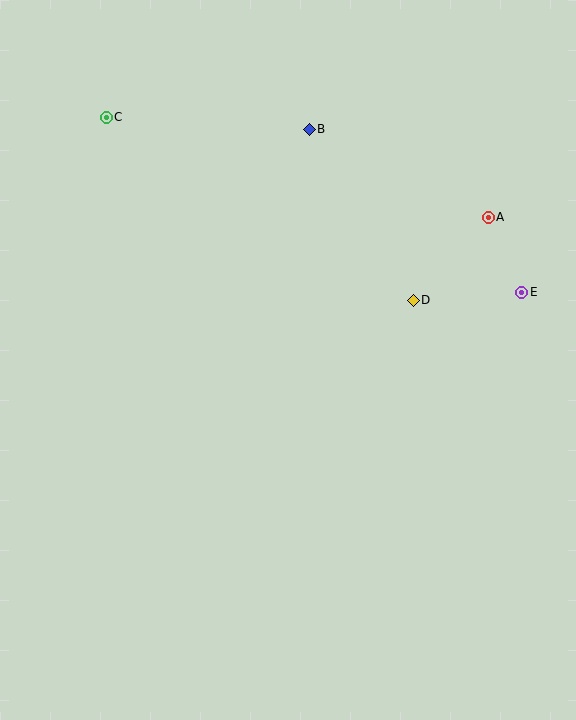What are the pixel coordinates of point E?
Point E is at (522, 292).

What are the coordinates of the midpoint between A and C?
The midpoint between A and C is at (297, 167).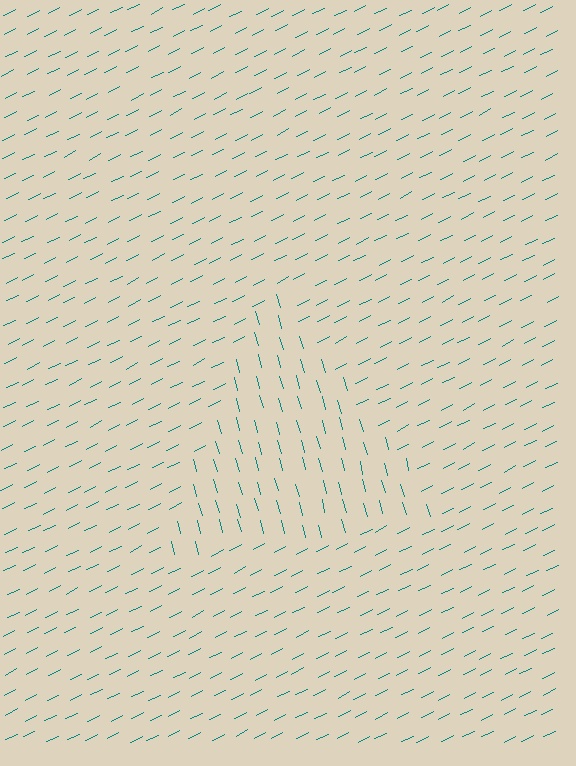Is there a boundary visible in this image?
Yes, there is a texture boundary formed by a change in line orientation.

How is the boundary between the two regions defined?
The boundary is defined purely by a change in line orientation (approximately 79 degrees difference). All lines are the same color and thickness.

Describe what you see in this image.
The image is filled with small teal line segments. A triangle region in the image has lines oriented differently from the surrounding lines, creating a visible texture boundary.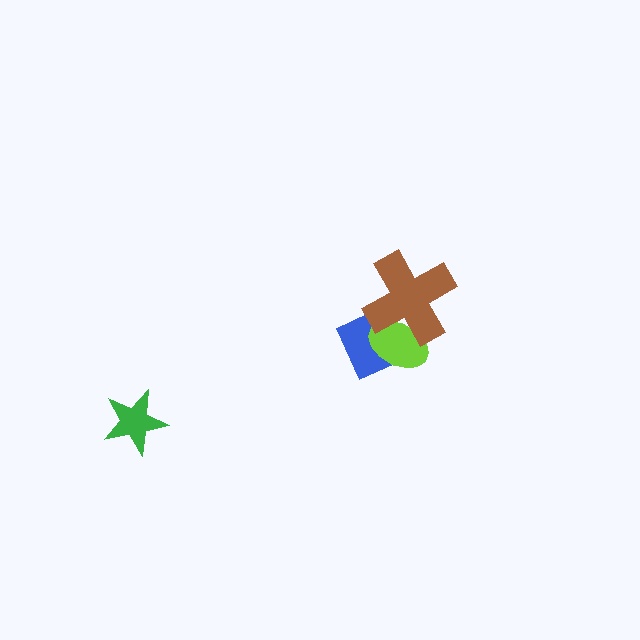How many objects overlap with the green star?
0 objects overlap with the green star.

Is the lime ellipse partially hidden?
Yes, it is partially covered by another shape.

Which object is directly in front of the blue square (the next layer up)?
The lime ellipse is directly in front of the blue square.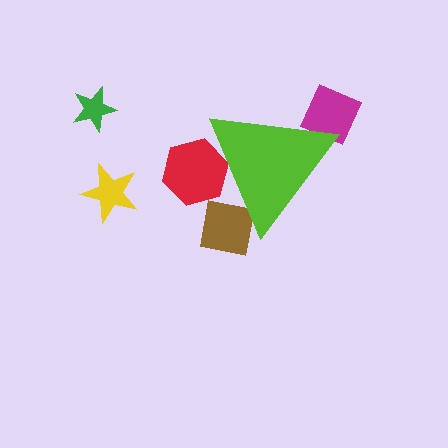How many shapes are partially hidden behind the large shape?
3 shapes are partially hidden.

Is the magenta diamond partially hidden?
Yes, the magenta diamond is partially hidden behind the lime triangle.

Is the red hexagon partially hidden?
Yes, the red hexagon is partially hidden behind the lime triangle.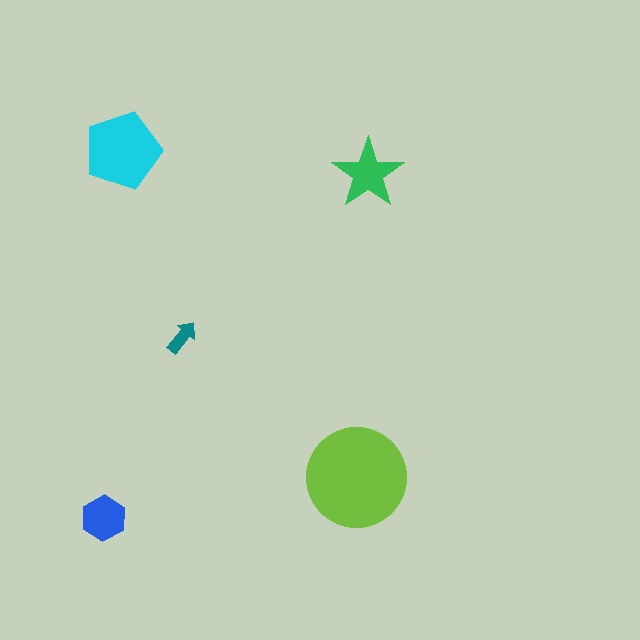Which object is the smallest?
The teal arrow.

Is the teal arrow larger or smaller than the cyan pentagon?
Smaller.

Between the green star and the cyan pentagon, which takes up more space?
The cyan pentagon.